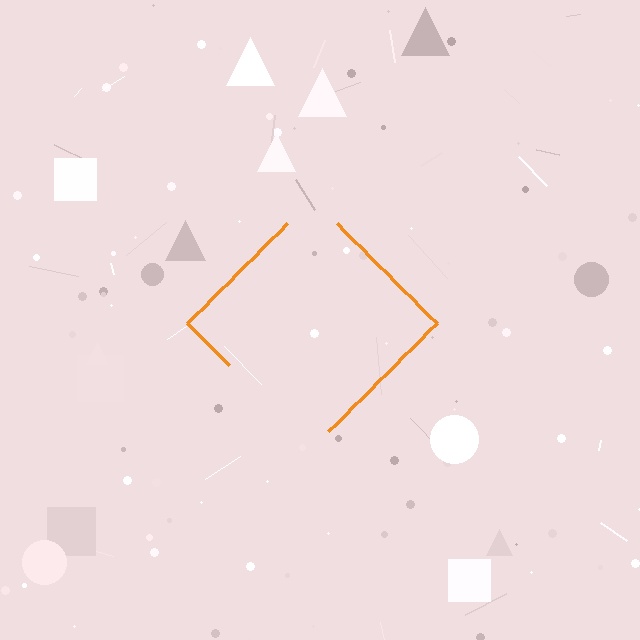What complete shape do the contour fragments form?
The contour fragments form a diamond.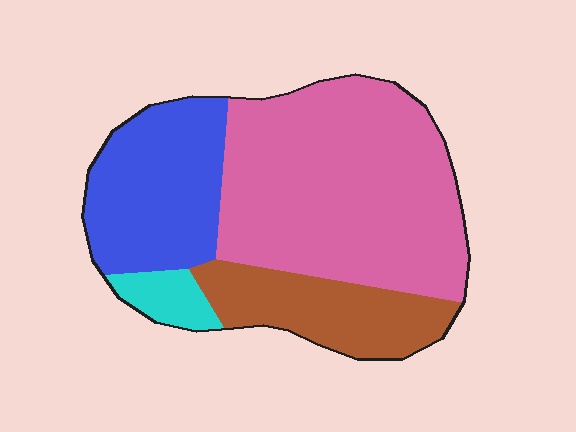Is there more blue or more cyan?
Blue.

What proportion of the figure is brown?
Brown covers around 20% of the figure.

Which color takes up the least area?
Cyan, at roughly 5%.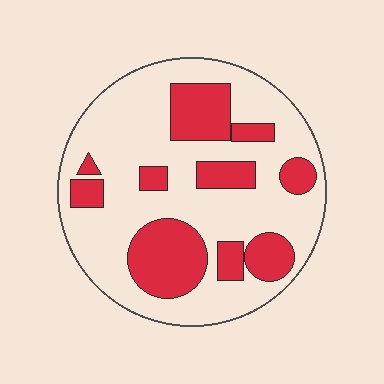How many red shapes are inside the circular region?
10.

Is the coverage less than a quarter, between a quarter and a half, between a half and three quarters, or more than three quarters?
Between a quarter and a half.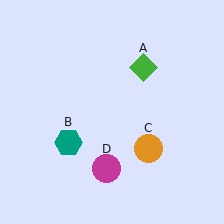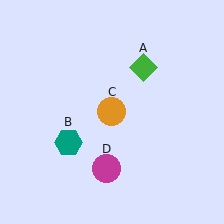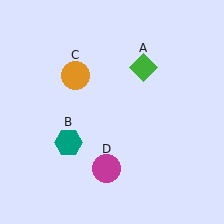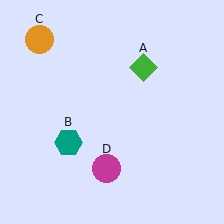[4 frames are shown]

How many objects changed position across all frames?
1 object changed position: orange circle (object C).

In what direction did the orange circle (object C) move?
The orange circle (object C) moved up and to the left.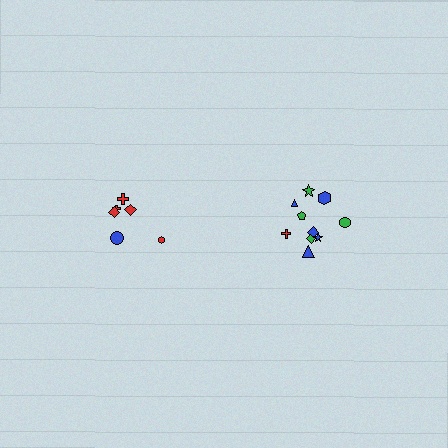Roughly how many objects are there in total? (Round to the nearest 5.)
Roughly 15 objects in total.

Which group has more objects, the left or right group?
The right group.